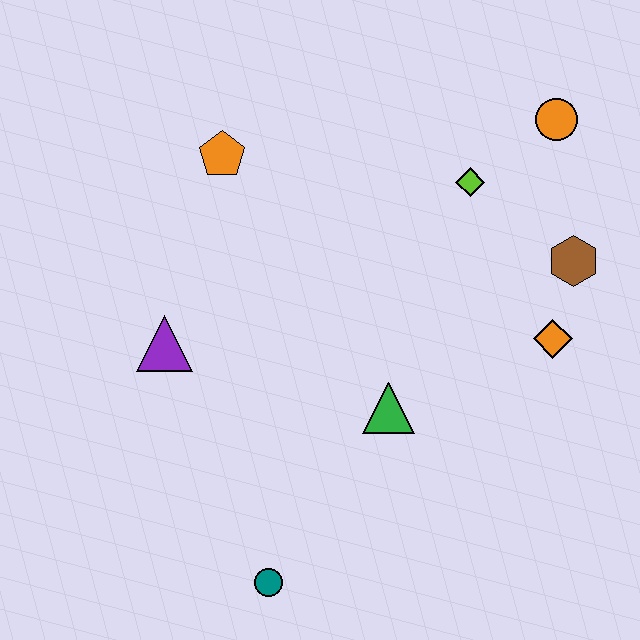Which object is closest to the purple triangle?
The orange pentagon is closest to the purple triangle.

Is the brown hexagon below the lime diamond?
Yes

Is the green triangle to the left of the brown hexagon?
Yes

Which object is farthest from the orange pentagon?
The teal circle is farthest from the orange pentagon.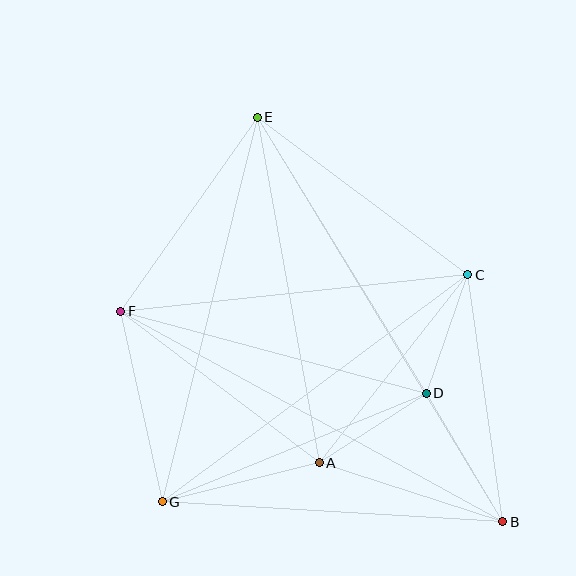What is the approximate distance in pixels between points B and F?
The distance between B and F is approximately 436 pixels.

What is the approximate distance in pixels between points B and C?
The distance between B and C is approximately 249 pixels.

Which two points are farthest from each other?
Points B and E are farthest from each other.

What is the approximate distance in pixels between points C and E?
The distance between C and E is approximately 263 pixels.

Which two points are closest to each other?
Points C and D are closest to each other.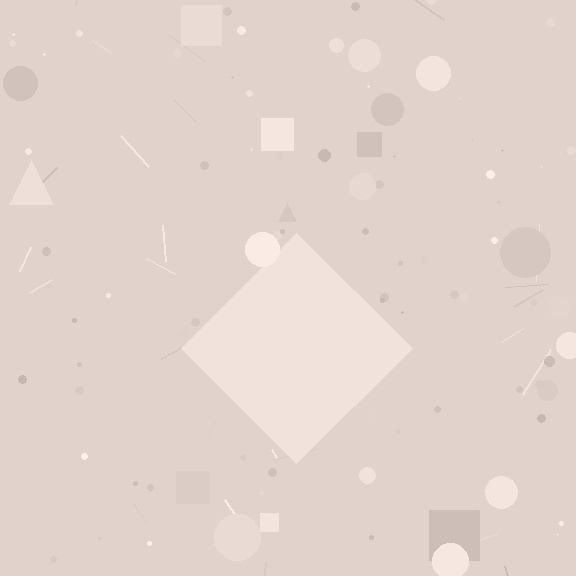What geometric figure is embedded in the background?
A diamond is embedded in the background.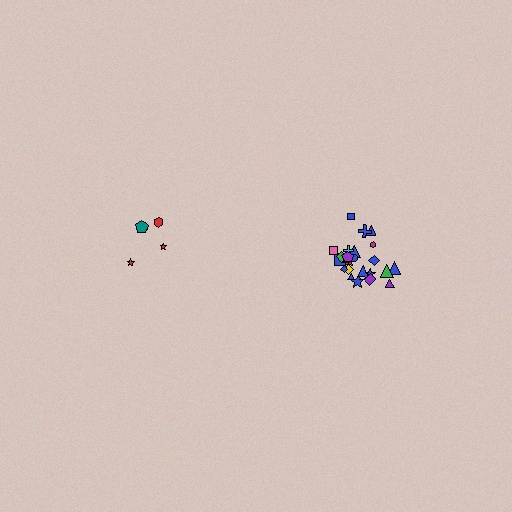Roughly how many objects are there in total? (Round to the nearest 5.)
Roughly 30 objects in total.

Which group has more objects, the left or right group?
The right group.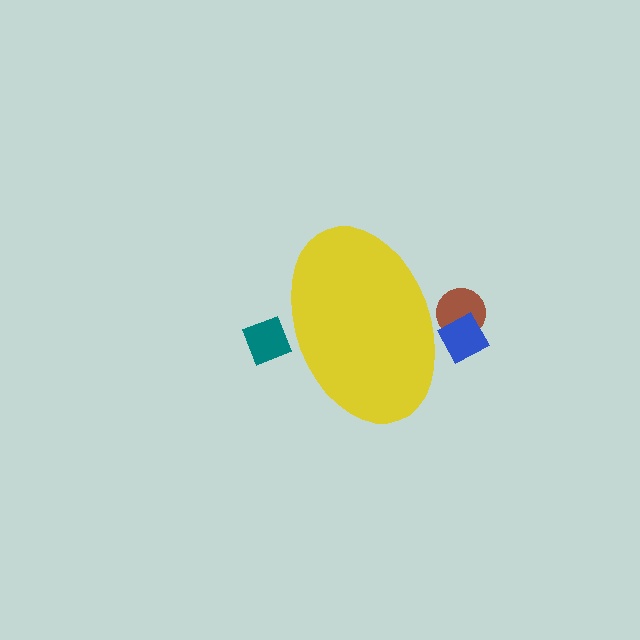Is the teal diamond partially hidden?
Yes, the teal diamond is partially hidden behind the yellow ellipse.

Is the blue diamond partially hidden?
Yes, the blue diamond is partially hidden behind the yellow ellipse.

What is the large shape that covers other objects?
A yellow ellipse.